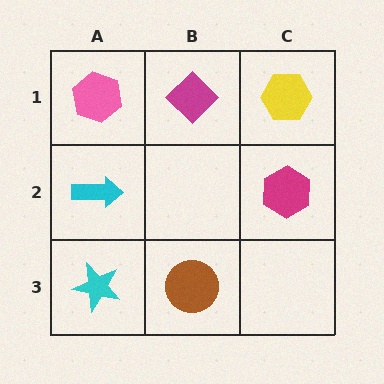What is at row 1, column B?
A magenta diamond.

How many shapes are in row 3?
2 shapes.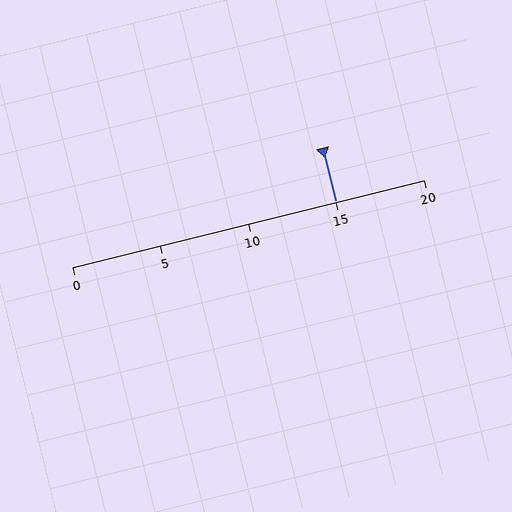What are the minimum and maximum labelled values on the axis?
The axis runs from 0 to 20.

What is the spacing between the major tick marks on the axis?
The major ticks are spaced 5 apart.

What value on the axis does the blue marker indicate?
The marker indicates approximately 15.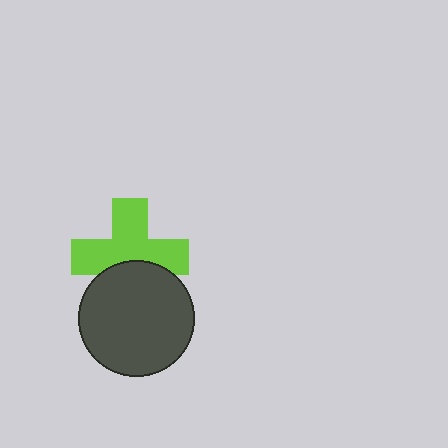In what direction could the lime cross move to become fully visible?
The lime cross could move up. That would shift it out from behind the dark gray circle entirely.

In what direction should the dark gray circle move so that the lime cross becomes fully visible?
The dark gray circle should move down. That is the shortest direction to clear the overlap and leave the lime cross fully visible.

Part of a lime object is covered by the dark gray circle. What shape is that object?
It is a cross.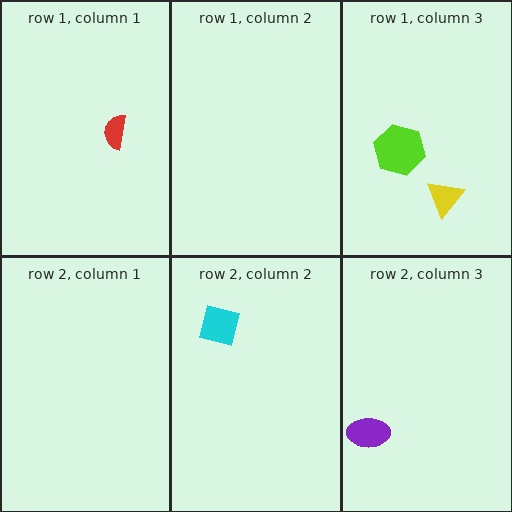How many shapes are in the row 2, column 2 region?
1.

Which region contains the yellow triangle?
The row 1, column 3 region.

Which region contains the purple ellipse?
The row 2, column 3 region.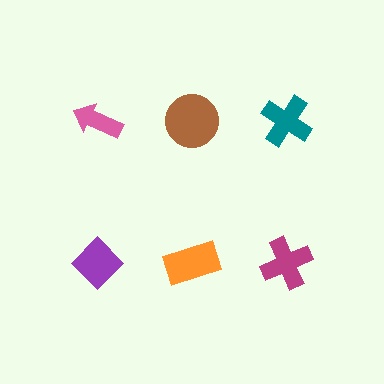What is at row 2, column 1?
A purple diamond.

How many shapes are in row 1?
3 shapes.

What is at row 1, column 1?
A pink arrow.